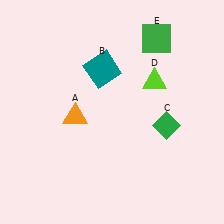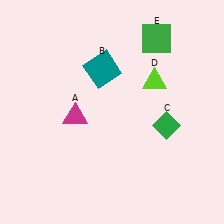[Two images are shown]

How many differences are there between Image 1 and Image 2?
There is 1 difference between the two images.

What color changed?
The triangle (A) changed from orange in Image 1 to magenta in Image 2.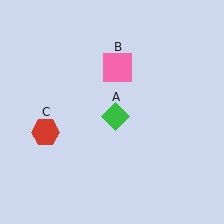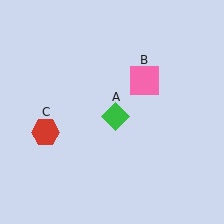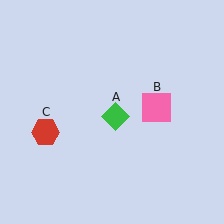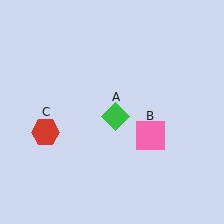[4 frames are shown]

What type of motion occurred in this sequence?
The pink square (object B) rotated clockwise around the center of the scene.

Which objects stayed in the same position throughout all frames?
Green diamond (object A) and red hexagon (object C) remained stationary.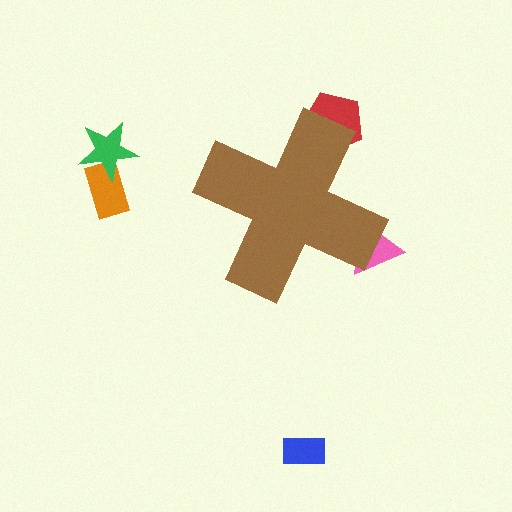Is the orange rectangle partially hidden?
No, the orange rectangle is fully visible.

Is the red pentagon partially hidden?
Yes, the red pentagon is partially hidden behind the brown cross.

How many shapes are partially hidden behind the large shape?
2 shapes are partially hidden.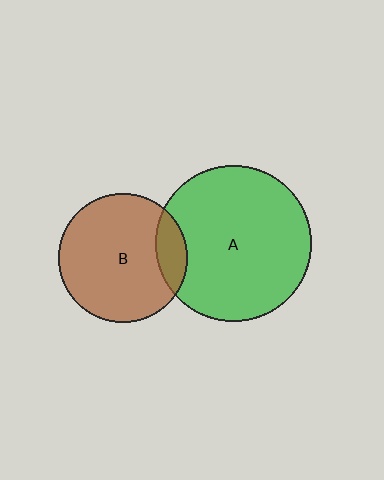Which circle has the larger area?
Circle A (green).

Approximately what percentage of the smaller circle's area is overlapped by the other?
Approximately 15%.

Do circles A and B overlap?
Yes.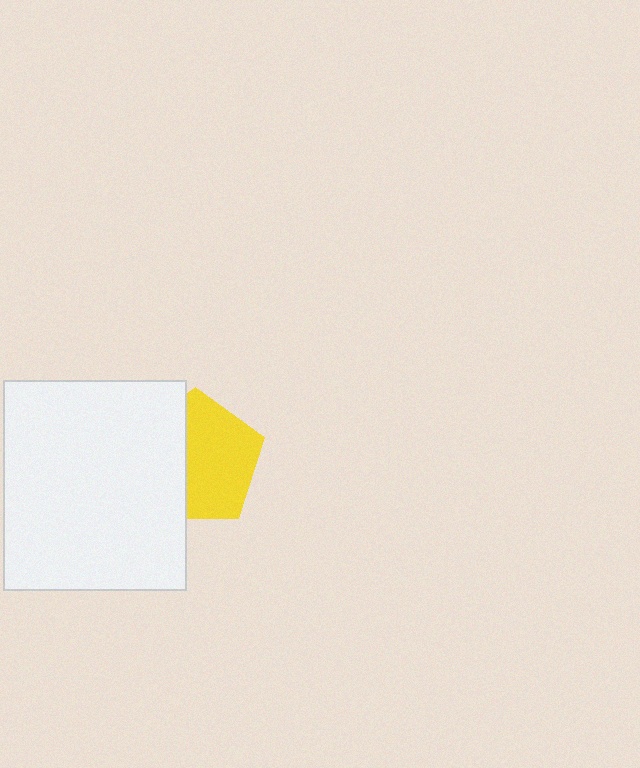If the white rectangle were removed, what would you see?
You would see the complete yellow pentagon.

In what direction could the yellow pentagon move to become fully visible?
The yellow pentagon could move right. That would shift it out from behind the white rectangle entirely.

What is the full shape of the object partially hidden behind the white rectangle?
The partially hidden object is a yellow pentagon.